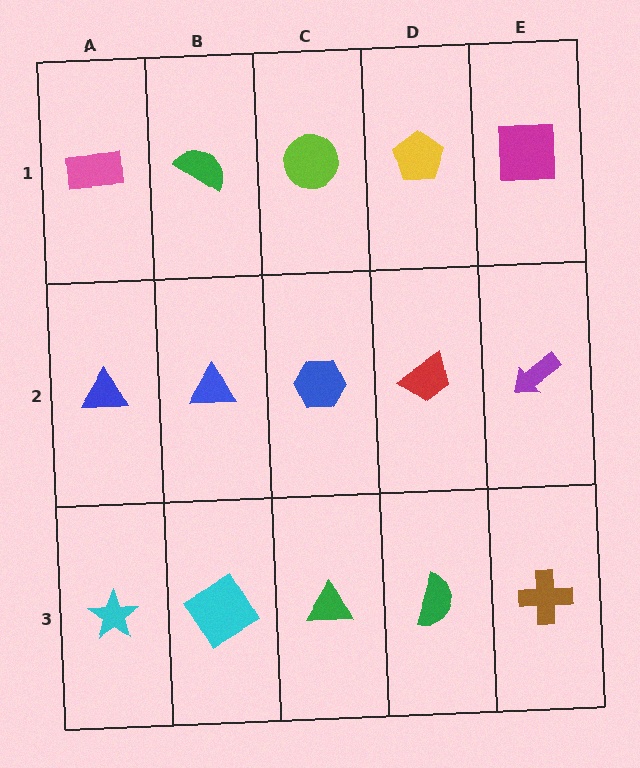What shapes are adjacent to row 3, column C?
A blue hexagon (row 2, column C), a cyan diamond (row 3, column B), a green semicircle (row 3, column D).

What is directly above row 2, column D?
A yellow pentagon.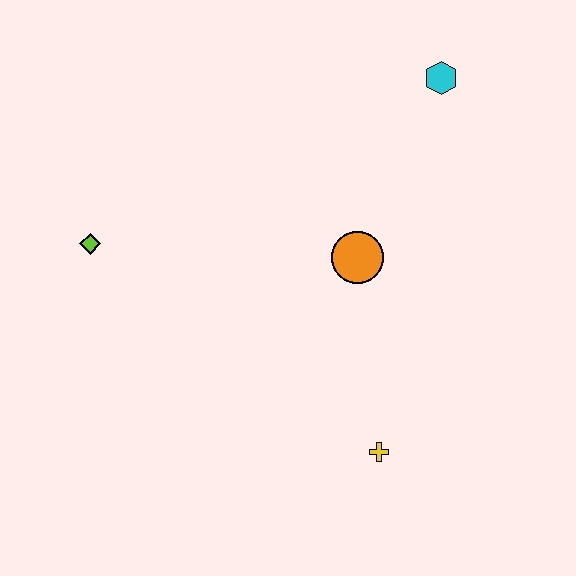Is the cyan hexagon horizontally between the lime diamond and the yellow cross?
No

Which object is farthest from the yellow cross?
The cyan hexagon is farthest from the yellow cross.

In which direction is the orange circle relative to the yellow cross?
The orange circle is above the yellow cross.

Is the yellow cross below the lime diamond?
Yes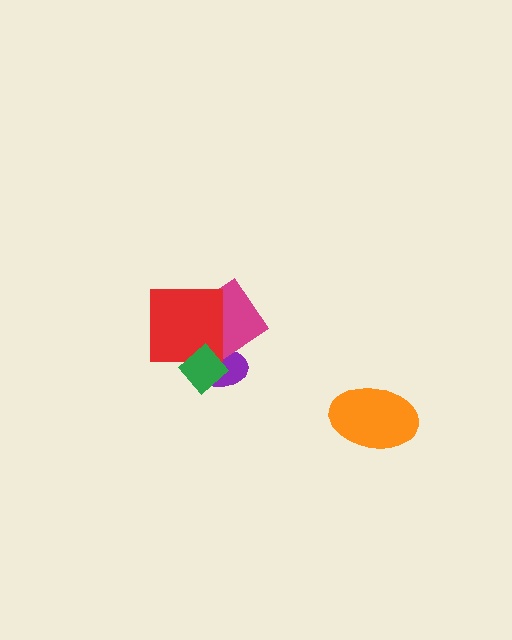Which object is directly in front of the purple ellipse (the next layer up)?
The magenta diamond is directly in front of the purple ellipse.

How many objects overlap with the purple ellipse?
3 objects overlap with the purple ellipse.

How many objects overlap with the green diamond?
3 objects overlap with the green diamond.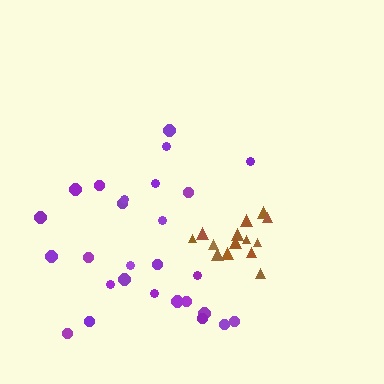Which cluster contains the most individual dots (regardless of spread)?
Purple (27).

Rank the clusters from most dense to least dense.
brown, purple.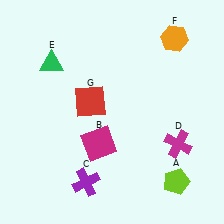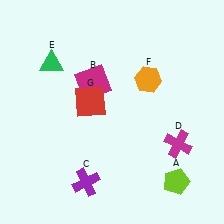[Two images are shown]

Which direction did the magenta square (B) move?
The magenta square (B) moved up.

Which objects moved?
The objects that moved are: the magenta square (B), the orange hexagon (F).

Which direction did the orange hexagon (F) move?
The orange hexagon (F) moved down.